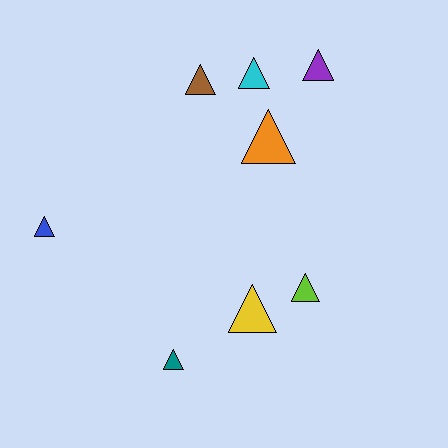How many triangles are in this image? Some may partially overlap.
There are 8 triangles.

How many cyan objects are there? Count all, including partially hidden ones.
There is 1 cyan object.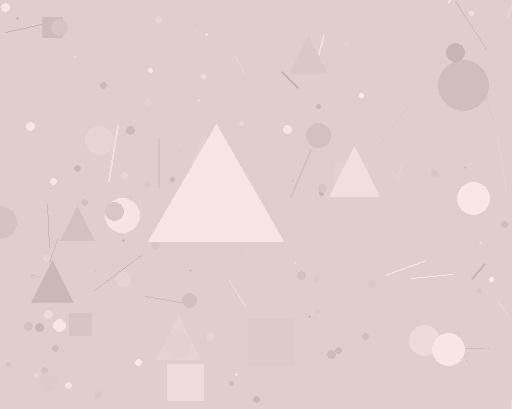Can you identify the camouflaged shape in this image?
The camouflaged shape is a triangle.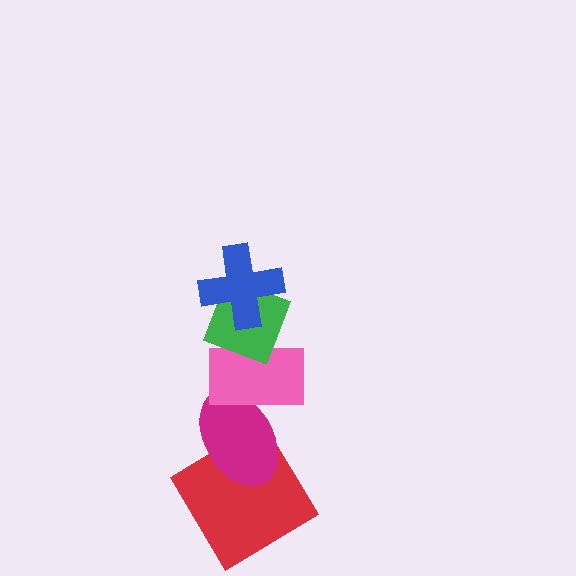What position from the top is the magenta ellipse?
The magenta ellipse is 4th from the top.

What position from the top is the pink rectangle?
The pink rectangle is 3rd from the top.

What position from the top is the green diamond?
The green diamond is 2nd from the top.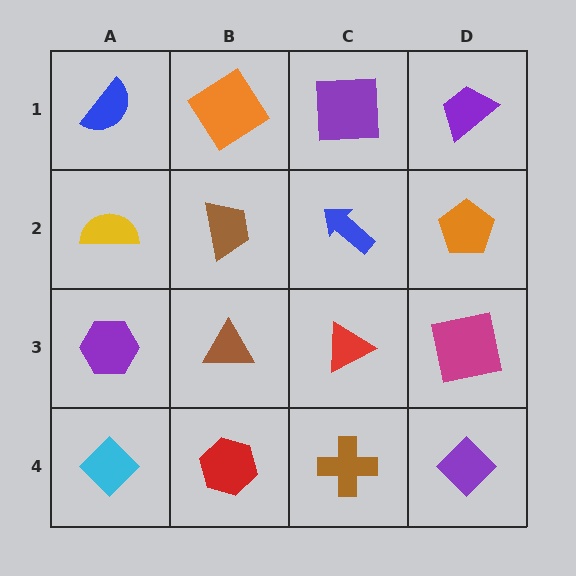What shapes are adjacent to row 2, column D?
A purple trapezoid (row 1, column D), a magenta square (row 3, column D), a blue arrow (row 2, column C).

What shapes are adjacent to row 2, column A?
A blue semicircle (row 1, column A), a purple hexagon (row 3, column A), a brown trapezoid (row 2, column B).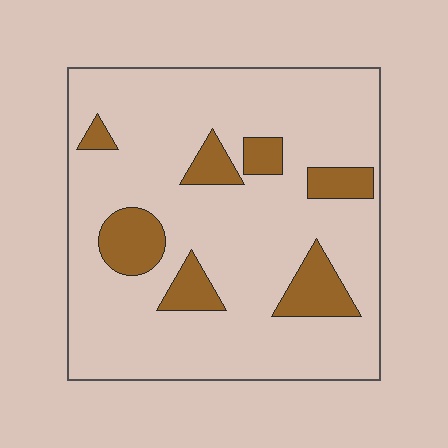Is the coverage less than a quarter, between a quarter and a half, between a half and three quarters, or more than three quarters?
Less than a quarter.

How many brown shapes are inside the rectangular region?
7.